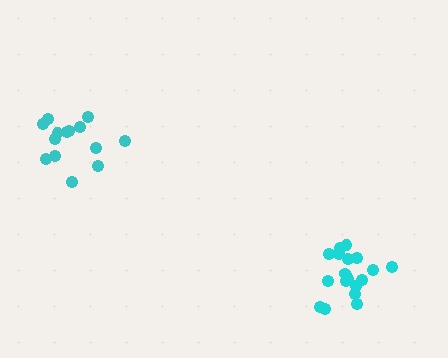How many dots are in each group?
Group 1: 14 dots, Group 2: 19 dots (33 total).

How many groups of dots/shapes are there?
There are 2 groups.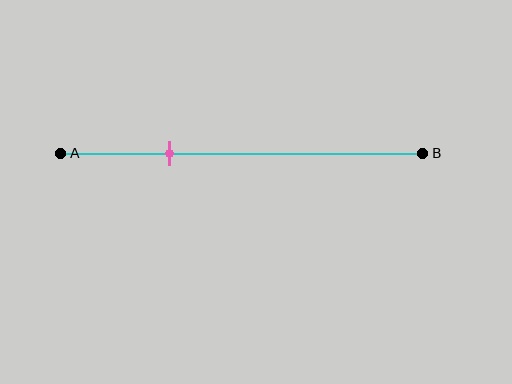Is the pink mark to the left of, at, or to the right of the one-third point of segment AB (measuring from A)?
The pink mark is to the left of the one-third point of segment AB.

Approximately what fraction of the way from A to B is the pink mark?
The pink mark is approximately 30% of the way from A to B.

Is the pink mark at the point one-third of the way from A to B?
No, the mark is at about 30% from A, not at the 33% one-third point.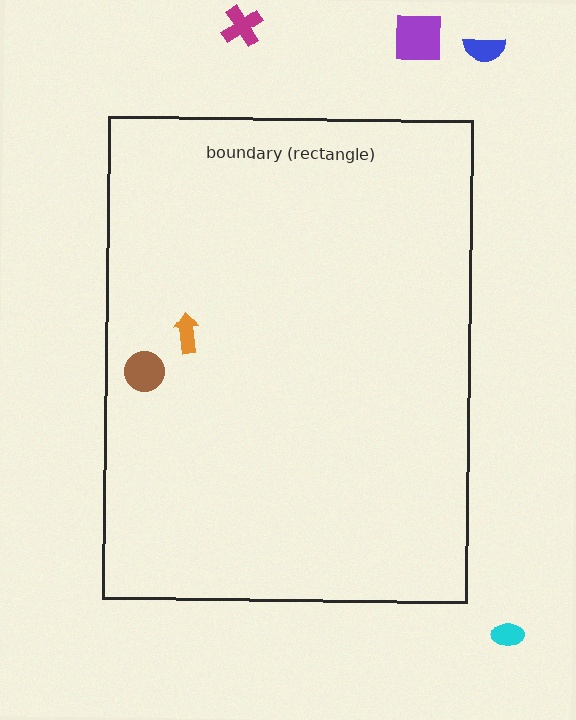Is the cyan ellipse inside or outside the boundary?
Outside.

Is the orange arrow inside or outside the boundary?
Inside.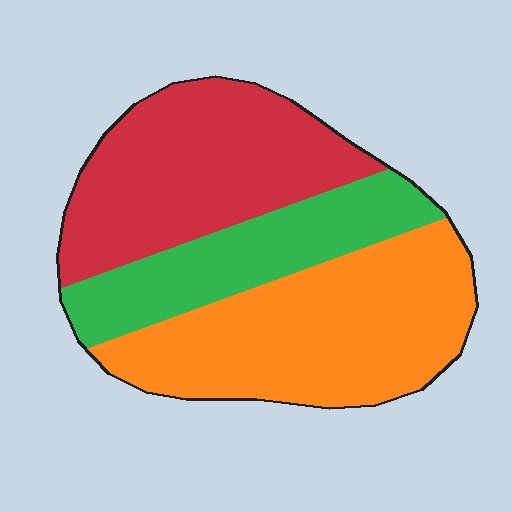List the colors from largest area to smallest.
From largest to smallest: orange, red, green.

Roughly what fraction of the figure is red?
Red covers 35% of the figure.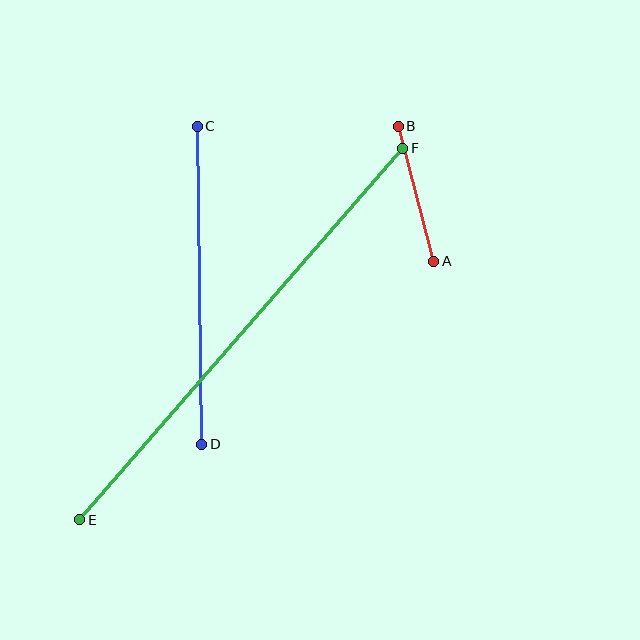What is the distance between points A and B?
The distance is approximately 139 pixels.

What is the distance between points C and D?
The distance is approximately 318 pixels.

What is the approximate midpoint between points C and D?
The midpoint is at approximately (199, 285) pixels.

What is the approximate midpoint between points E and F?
The midpoint is at approximately (241, 334) pixels.